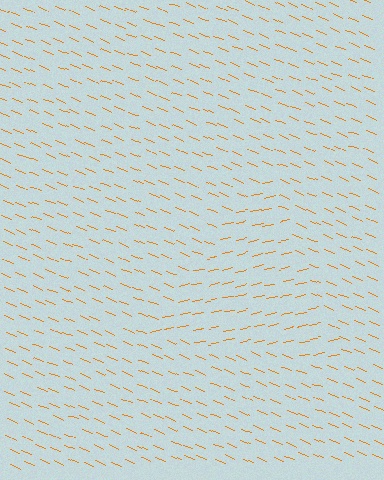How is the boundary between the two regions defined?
The boundary is defined purely by a change in line orientation (approximately 34 degrees difference). All lines are the same color and thickness.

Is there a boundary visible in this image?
Yes, there is a texture boundary formed by a change in line orientation.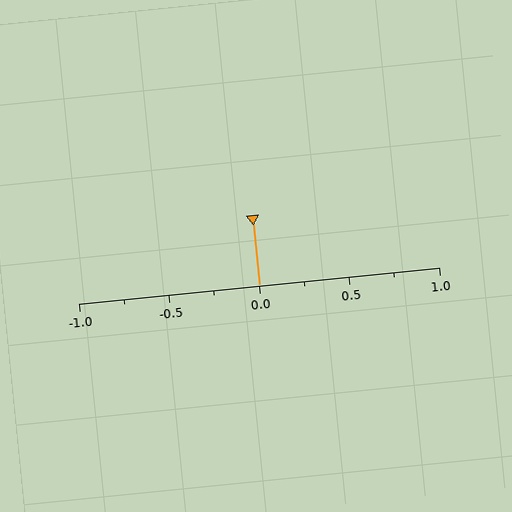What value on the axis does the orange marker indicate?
The marker indicates approximately 0.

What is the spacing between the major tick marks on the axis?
The major ticks are spaced 0.5 apart.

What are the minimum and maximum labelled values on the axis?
The axis runs from -1.0 to 1.0.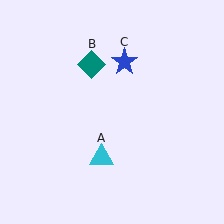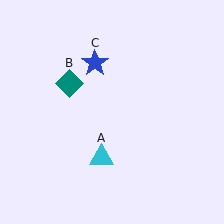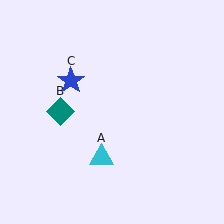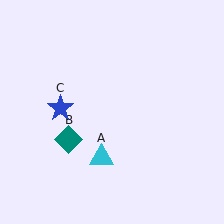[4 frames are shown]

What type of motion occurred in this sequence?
The teal diamond (object B), blue star (object C) rotated counterclockwise around the center of the scene.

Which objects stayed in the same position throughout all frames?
Cyan triangle (object A) remained stationary.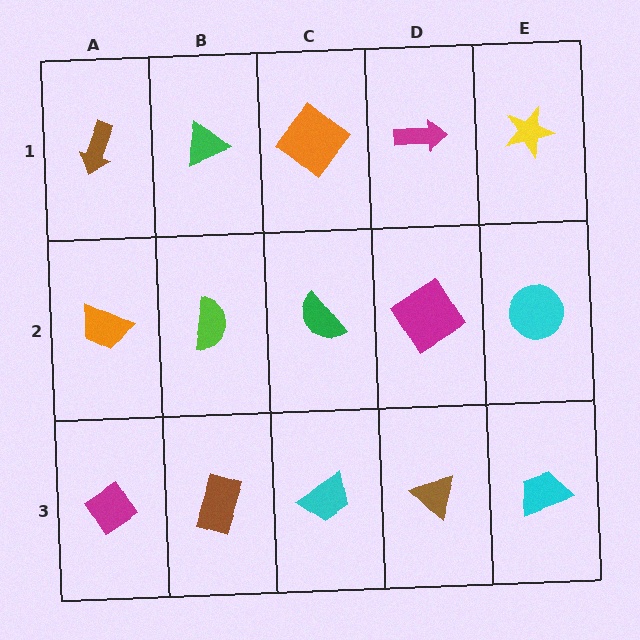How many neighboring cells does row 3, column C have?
3.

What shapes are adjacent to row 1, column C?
A green semicircle (row 2, column C), a green triangle (row 1, column B), a magenta arrow (row 1, column D).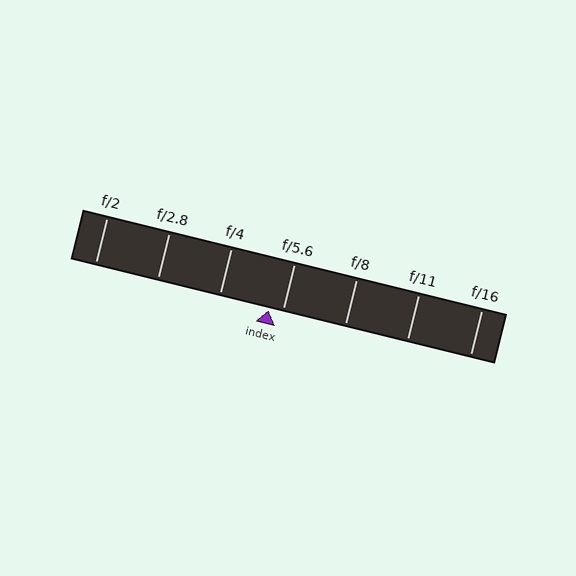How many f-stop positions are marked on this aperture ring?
There are 7 f-stop positions marked.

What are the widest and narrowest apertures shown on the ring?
The widest aperture shown is f/2 and the narrowest is f/16.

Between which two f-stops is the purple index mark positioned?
The index mark is between f/4 and f/5.6.